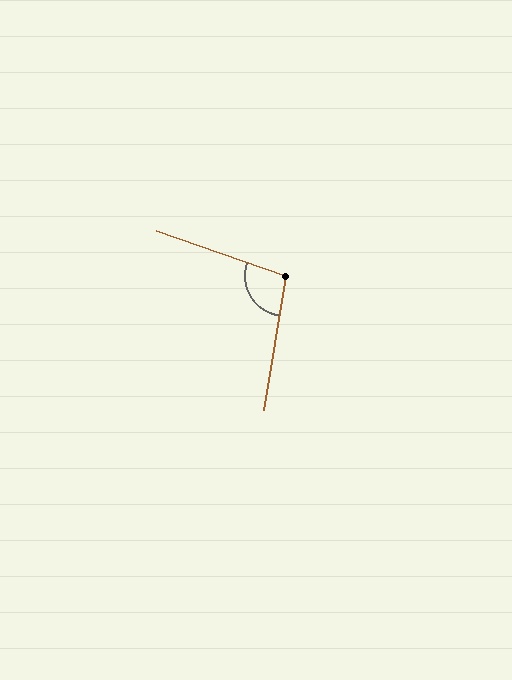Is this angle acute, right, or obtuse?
It is obtuse.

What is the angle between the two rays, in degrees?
Approximately 100 degrees.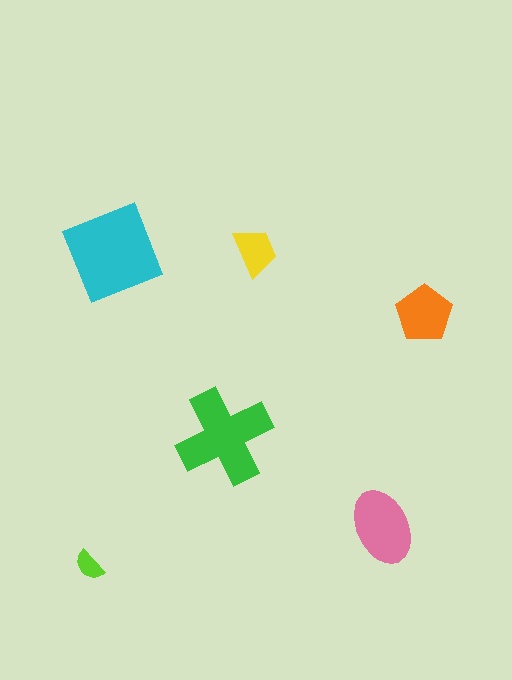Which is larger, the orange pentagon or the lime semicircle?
The orange pentagon.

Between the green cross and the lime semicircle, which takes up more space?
The green cross.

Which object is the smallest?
The lime semicircle.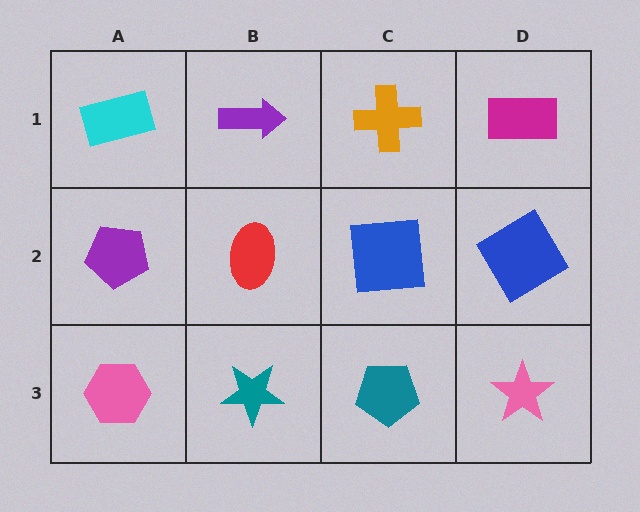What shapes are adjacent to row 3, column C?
A blue square (row 2, column C), a teal star (row 3, column B), a pink star (row 3, column D).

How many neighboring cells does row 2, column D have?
3.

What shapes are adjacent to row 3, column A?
A purple pentagon (row 2, column A), a teal star (row 3, column B).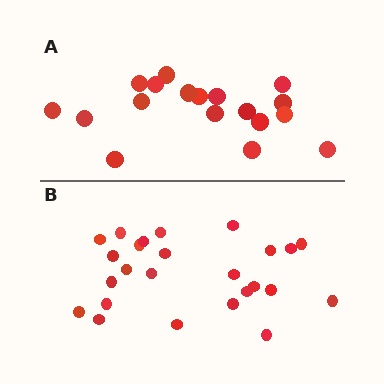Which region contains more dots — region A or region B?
Region B (the bottom region) has more dots.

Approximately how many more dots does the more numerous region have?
Region B has roughly 8 or so more dots than region A.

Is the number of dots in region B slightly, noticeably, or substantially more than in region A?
Region B has noticeably more, but not dramatically so. The ratio is roughly 1.4 to 1.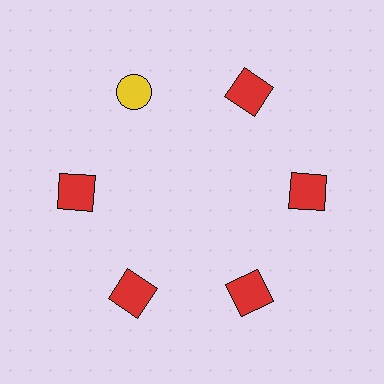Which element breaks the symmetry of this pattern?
The yellow circle at roughly the 11 o'clock position breaks the symmetry. All other shapes are red squares.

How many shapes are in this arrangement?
There are 6 shapes arranged in a ring pattern.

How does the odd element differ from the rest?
It differs in both color (yellow instead of red) and shape (circle instead of square).